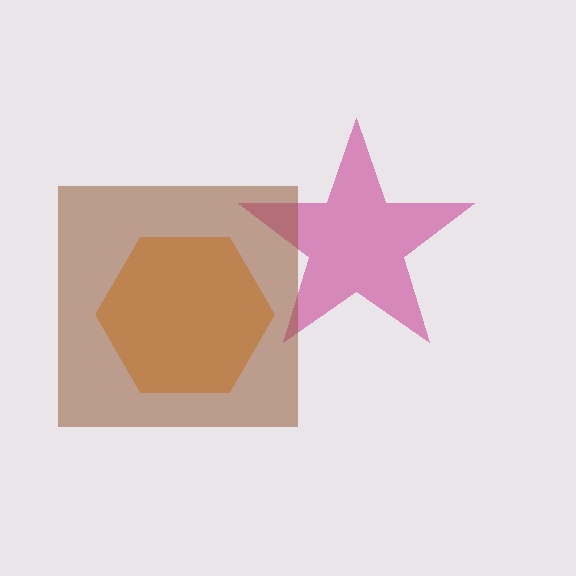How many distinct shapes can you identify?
There are 3 distinct shapes: a magenta star, an orange hexagon, a brown square.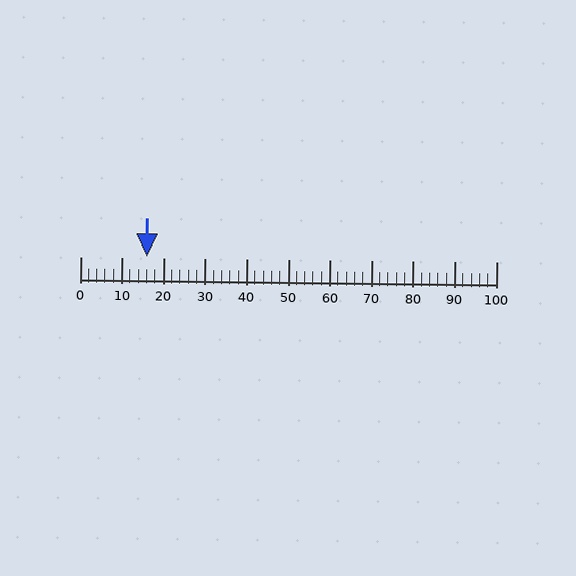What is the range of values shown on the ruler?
The ruler shows values from 0 to 100.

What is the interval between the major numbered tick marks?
The major tick marks are spaced 10 units apart.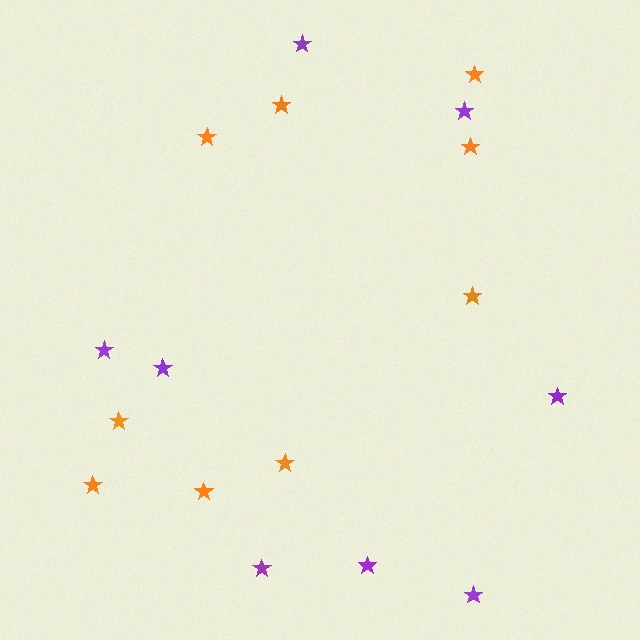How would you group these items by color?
There are 2 groups: one group of purple stars (8) and one group of orange stars (9).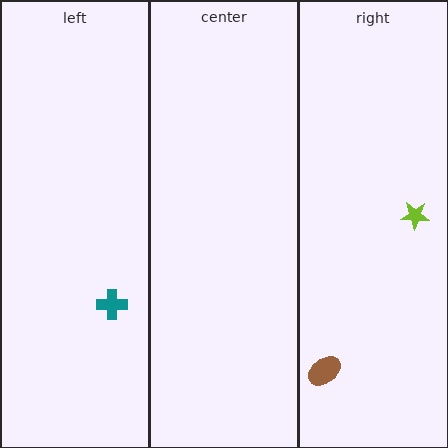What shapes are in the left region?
The teal cross.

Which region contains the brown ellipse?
The right region.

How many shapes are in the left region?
1.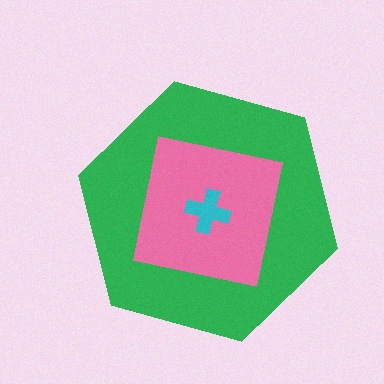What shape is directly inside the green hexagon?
The pink square.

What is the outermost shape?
The green hexagon.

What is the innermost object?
The cyan cross.